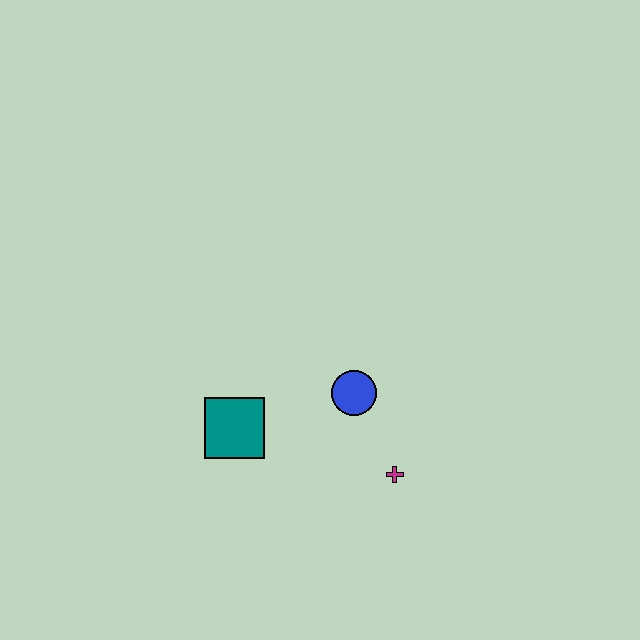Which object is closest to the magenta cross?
The blue circle is closest to the magenta cross.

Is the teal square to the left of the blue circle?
Yes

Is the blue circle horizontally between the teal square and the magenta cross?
Yes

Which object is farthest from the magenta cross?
The teal square is farthest from the magenta cross.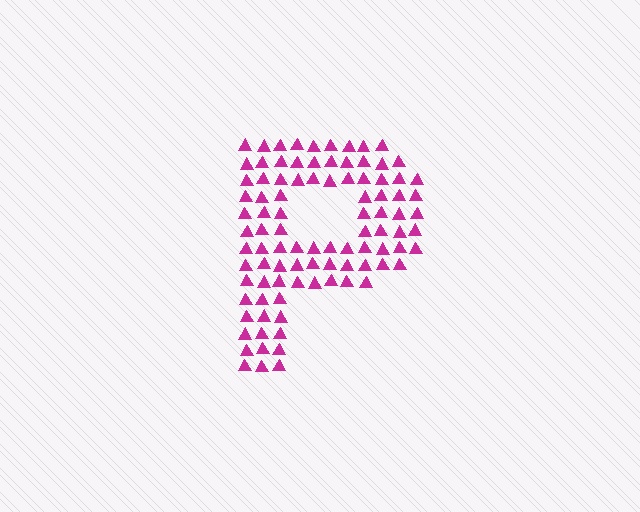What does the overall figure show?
The overall figure shows the letter P.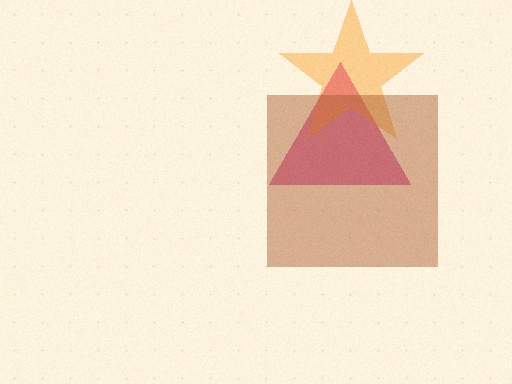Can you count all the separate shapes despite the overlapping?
Yes, there are 3 separate shapes.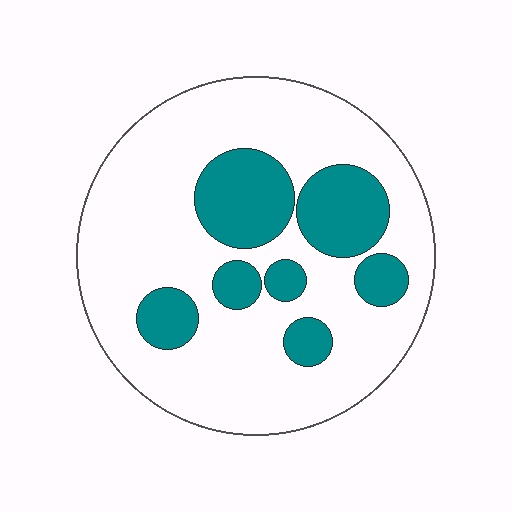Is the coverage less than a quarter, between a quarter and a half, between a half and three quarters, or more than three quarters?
Between a quarter and a half.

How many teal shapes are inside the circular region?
7.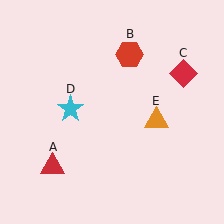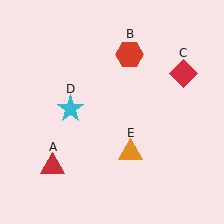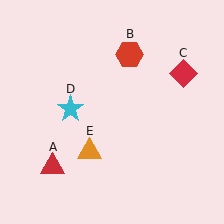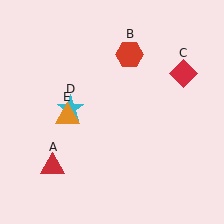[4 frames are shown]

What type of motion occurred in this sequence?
The orange triangle (object E) rotated clockwise around the center of the scene.